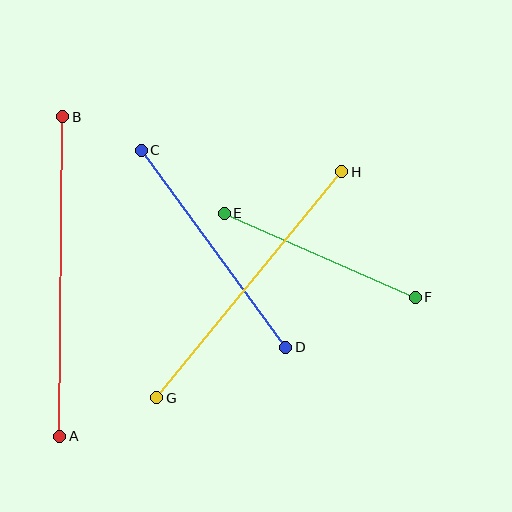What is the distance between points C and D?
The distance is approximately 244 pixels.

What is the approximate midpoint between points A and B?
The midpoint is at approximately (61, 276) pixels.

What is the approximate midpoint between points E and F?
The midpoint is at approximately (320, 255) pixels.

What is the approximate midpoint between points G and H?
The midpoint is at approximately (249, 285) pixels.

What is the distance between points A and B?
The distance is approximately 320 pixels.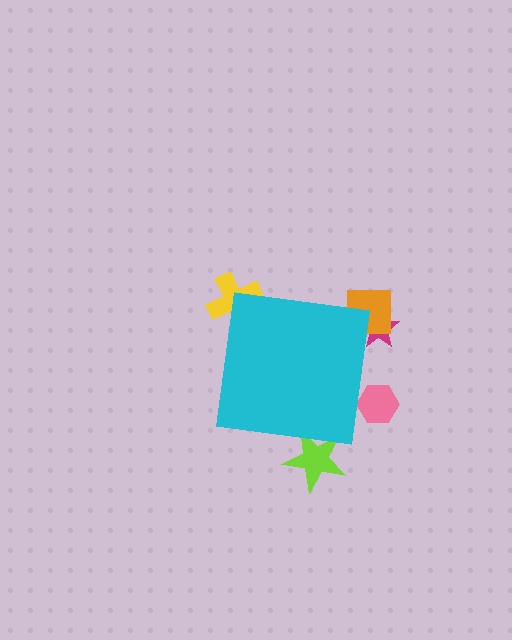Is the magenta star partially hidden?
Yes, the magenta star is partially hidden behind the cyan square.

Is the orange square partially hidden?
Yes, the orange square is partially hidden behind the cyan square.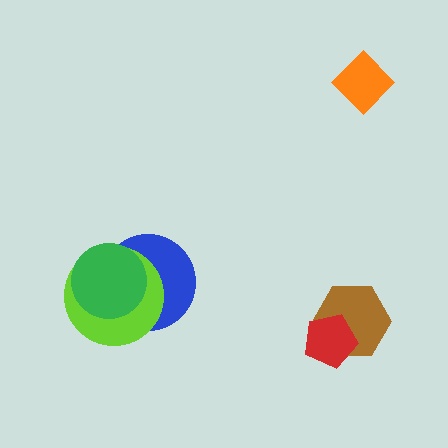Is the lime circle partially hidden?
Yes, it is partially covered by another shape.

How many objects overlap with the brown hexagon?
1 object overlaps with the brown hexagon.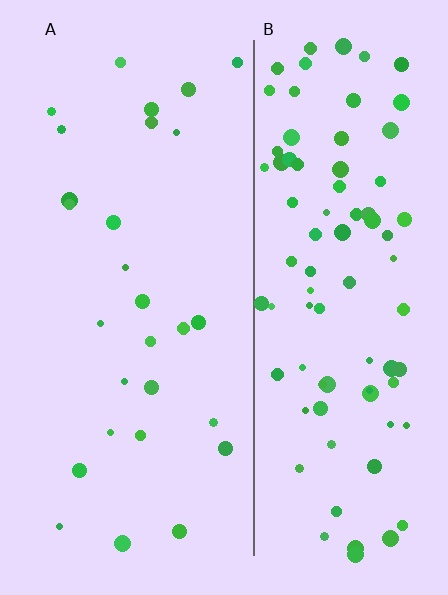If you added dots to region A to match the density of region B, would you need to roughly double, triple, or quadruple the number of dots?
Approximately triple.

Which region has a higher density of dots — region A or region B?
B (the right).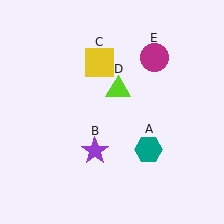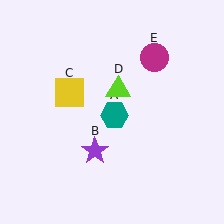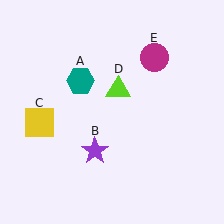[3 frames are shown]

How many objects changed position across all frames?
2 objects changed position: teal hexagon (object A), yellow square (object C).